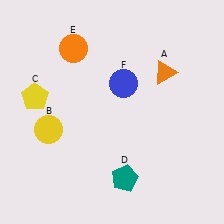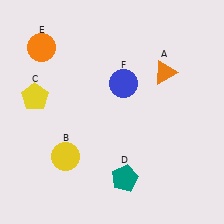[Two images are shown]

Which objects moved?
The objects that moved are: the yellow circle (B), the orange circle (E).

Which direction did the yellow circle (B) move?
The yellow circle (B) moved down.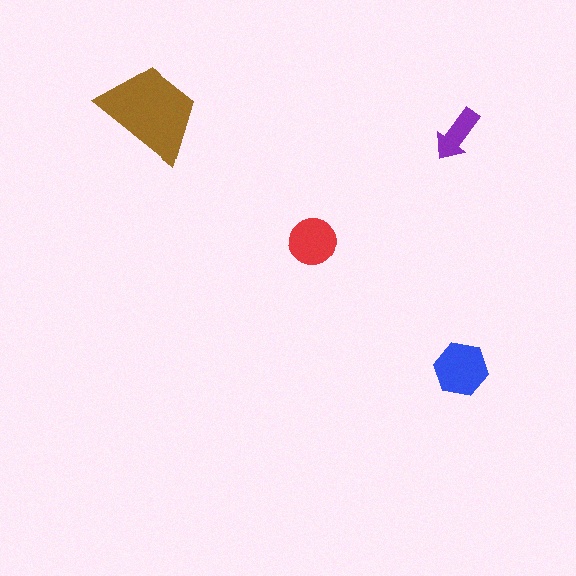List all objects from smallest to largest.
The purple arrow, the red circle, the blue hexagon, the brown trapezoid.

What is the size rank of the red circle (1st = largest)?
3rd.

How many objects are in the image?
There are 4 objects in the image.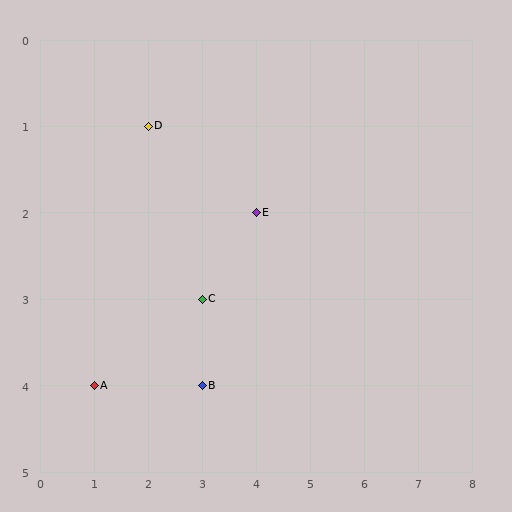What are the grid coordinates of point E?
Point E is at grid coordinates (4, 2).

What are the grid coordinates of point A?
Point A is at grid coordinates (1, 4).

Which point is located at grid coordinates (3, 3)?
Point C is at (3, 3).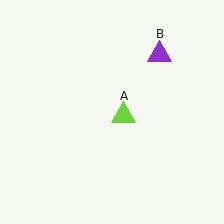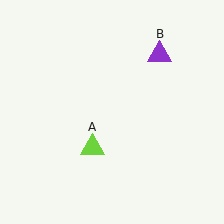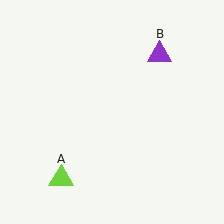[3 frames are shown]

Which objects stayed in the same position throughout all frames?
Purple triangle (object B) remained stationary.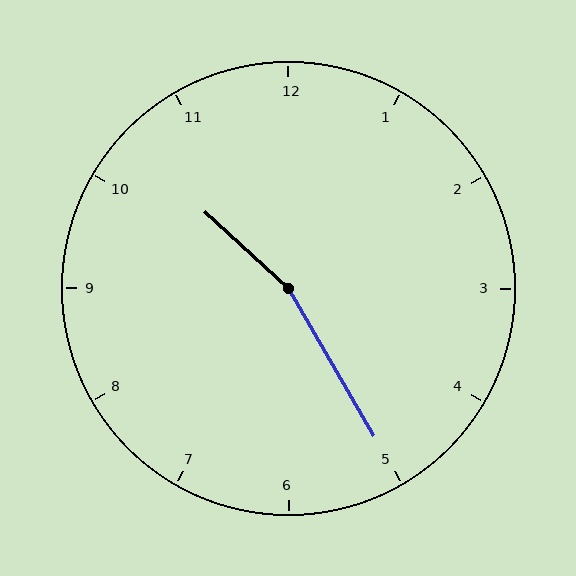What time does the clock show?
10:25.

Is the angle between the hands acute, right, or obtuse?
It is obtuse.